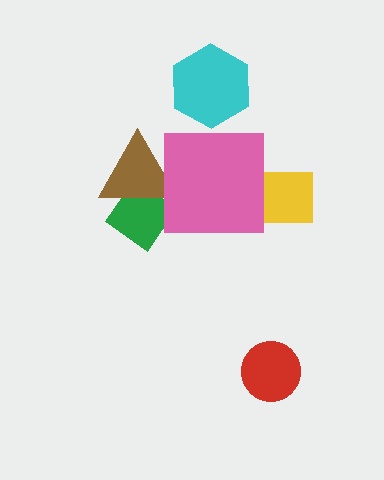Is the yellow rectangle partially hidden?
Yes, it is partially covered by another shape.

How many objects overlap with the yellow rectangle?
1 object overlaps with the yellow rectangle.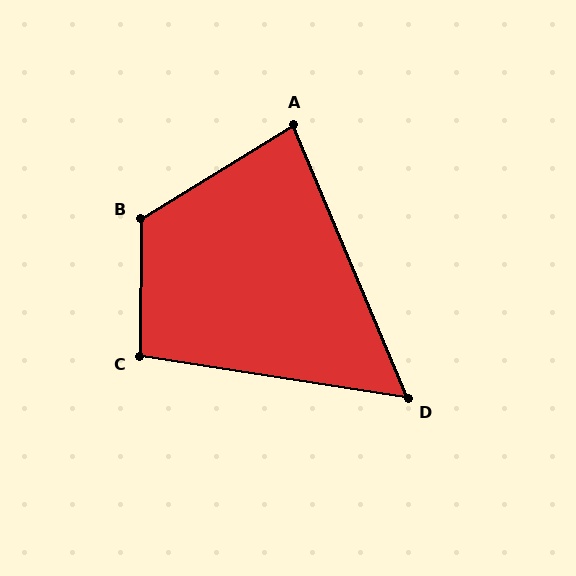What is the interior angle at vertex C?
Approximately 99 degrees (obtuse).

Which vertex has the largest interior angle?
B, at approximately 122 degrees.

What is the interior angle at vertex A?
Approximately 81 degrees (acute).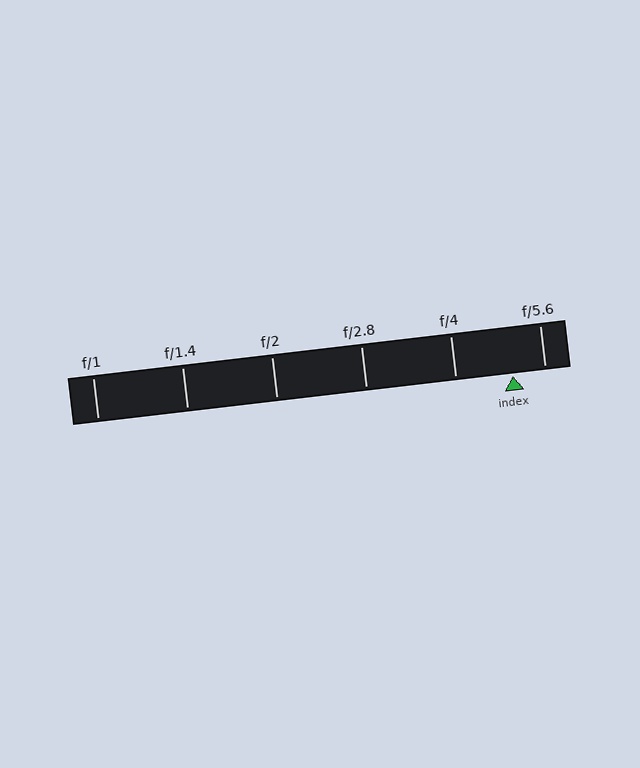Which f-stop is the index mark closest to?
The index mark is closest to f/5.6.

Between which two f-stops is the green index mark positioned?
The index mark is between f/4 and f/5.6.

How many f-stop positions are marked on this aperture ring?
There are 6 f-stop positions marked.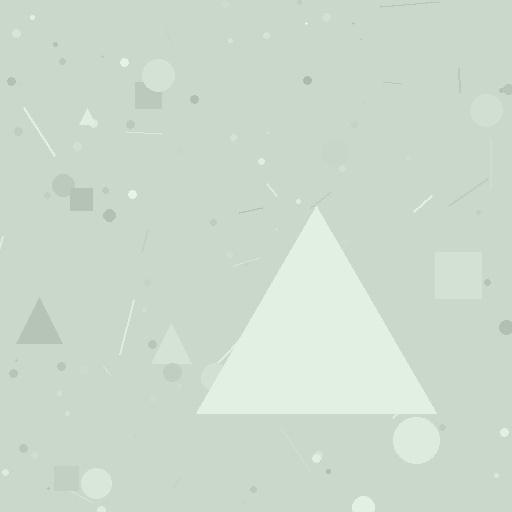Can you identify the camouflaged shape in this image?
The camouflaged shape is a triangle.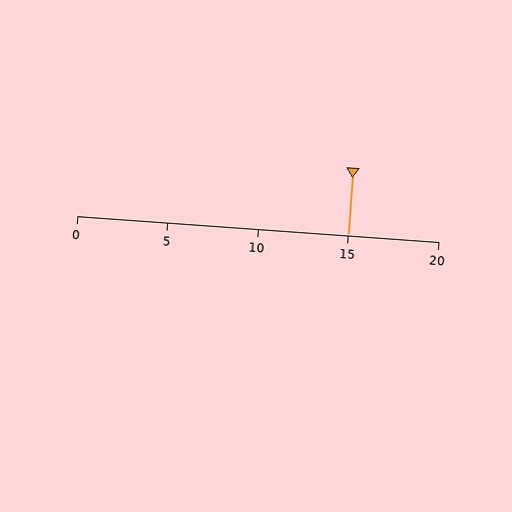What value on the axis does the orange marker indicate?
The marker indicates approximately 15.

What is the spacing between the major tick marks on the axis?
The major ticks are spaced 5 apart.